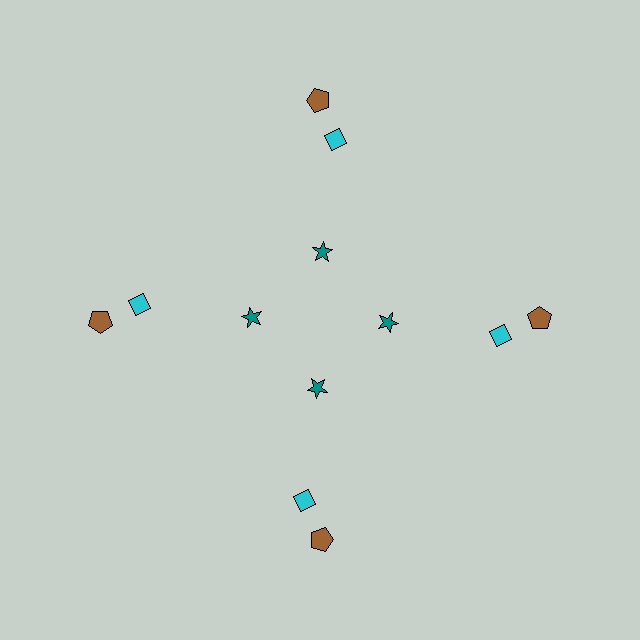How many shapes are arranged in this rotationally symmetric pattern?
There are 12 shapes, arranged in 4 groups of 3.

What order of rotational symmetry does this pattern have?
This pattern has 4-fold rotational symmetry.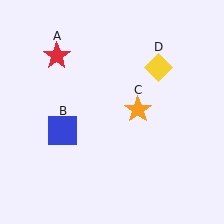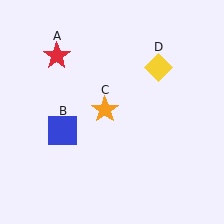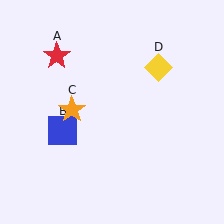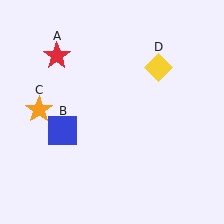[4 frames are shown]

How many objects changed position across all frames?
1 object changed position: orange star (object C).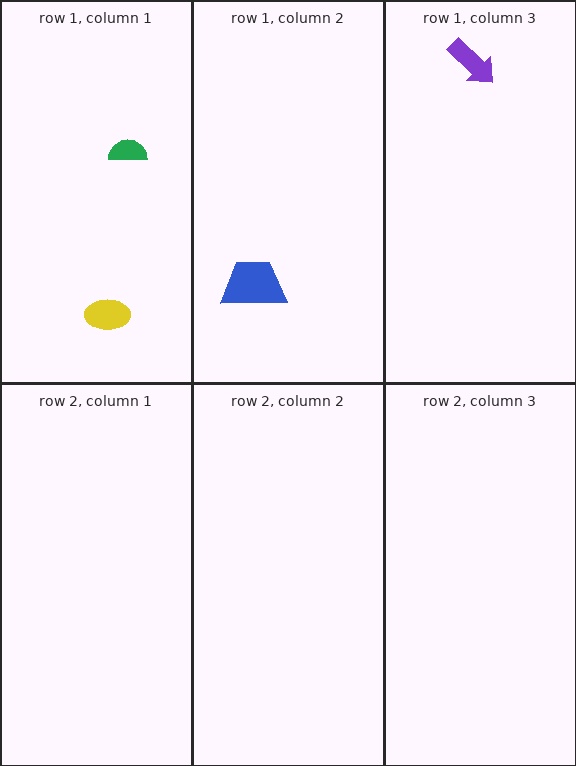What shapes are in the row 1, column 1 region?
The green semicircle, the yellow ellipse.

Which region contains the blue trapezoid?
The row 1, column 2 region.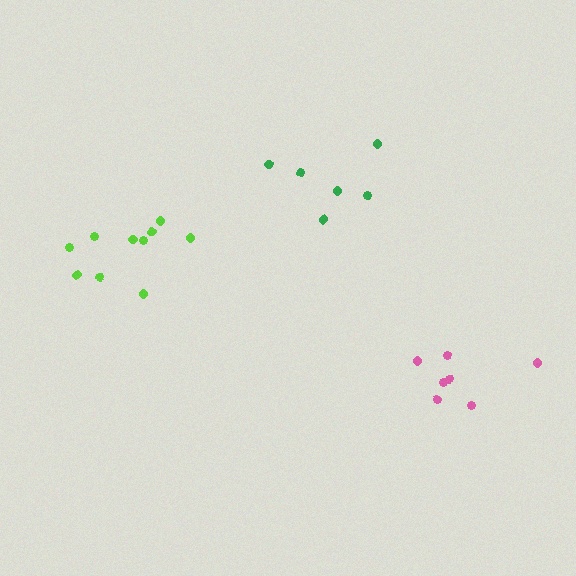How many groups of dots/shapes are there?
There are 3 groups.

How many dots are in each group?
Group 1: 10 dots, Group 2: 7 dots, Group 3: 6 dots (23 total).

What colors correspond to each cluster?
The clusters are colored: lime, pink, green.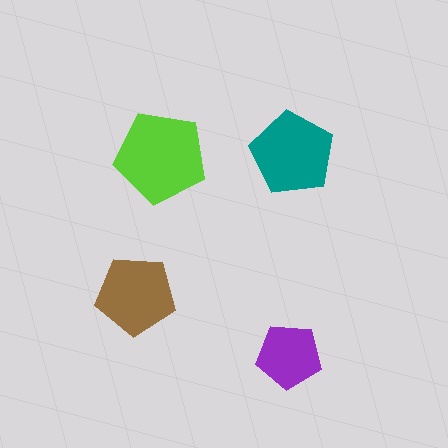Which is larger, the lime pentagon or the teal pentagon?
The lime one.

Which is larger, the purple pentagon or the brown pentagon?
The brown one.